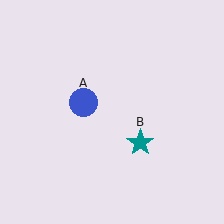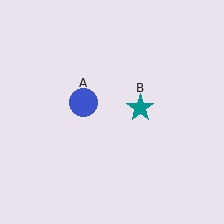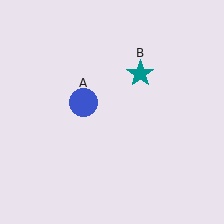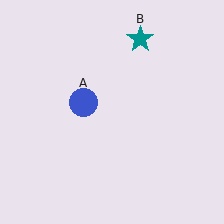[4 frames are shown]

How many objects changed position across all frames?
1 object changed position: teal star (object B).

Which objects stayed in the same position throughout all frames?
Blue circle (object A) remained stationary.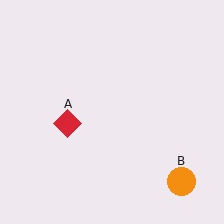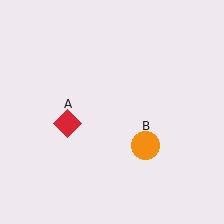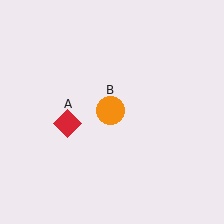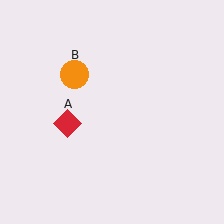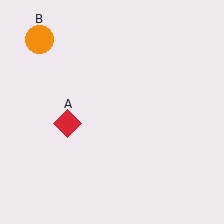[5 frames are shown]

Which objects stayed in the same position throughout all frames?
Red diamond (object A) remained stationary.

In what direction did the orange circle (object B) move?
The orange circle (object B) moved up and to the left.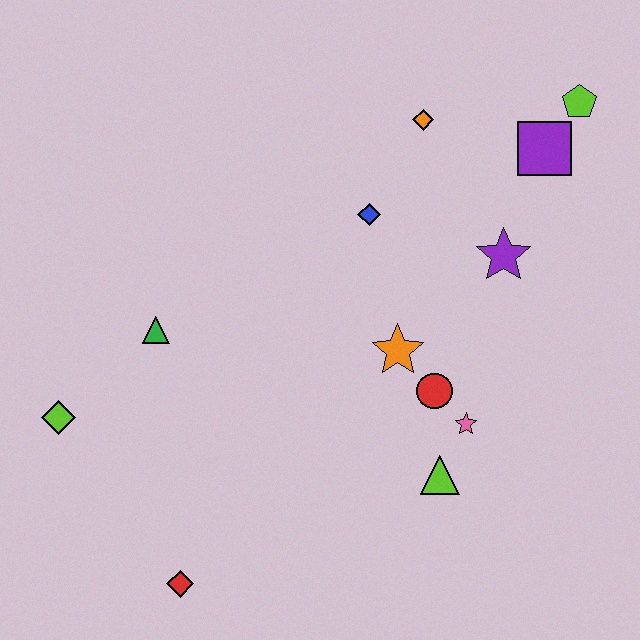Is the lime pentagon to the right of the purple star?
Yes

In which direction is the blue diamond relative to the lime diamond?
The blue diamond is to the right of the lime diamond.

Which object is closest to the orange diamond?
The blue diamond is closest to the orange diamond.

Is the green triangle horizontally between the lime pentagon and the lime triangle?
No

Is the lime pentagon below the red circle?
No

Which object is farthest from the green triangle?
The lime pentagon is farthest from the green triangle.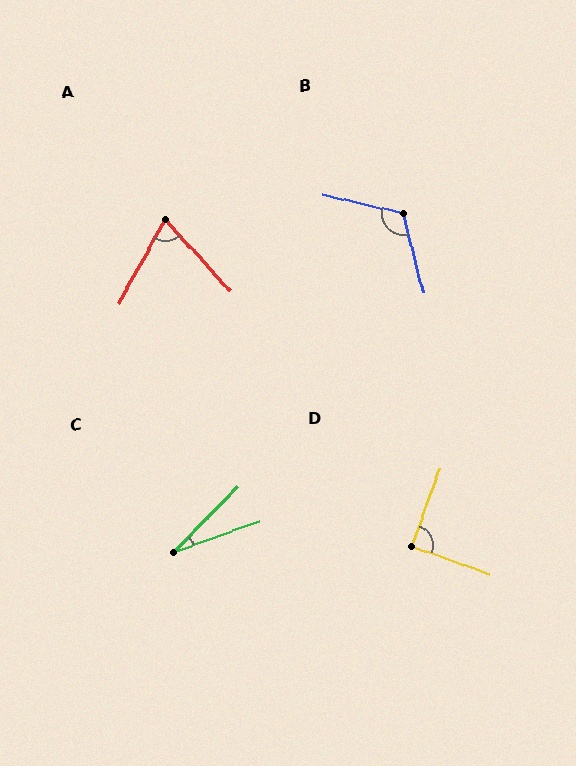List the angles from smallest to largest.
C (25°), A (71°), D (90°), B (118°).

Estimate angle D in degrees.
Approximately 90 degrees.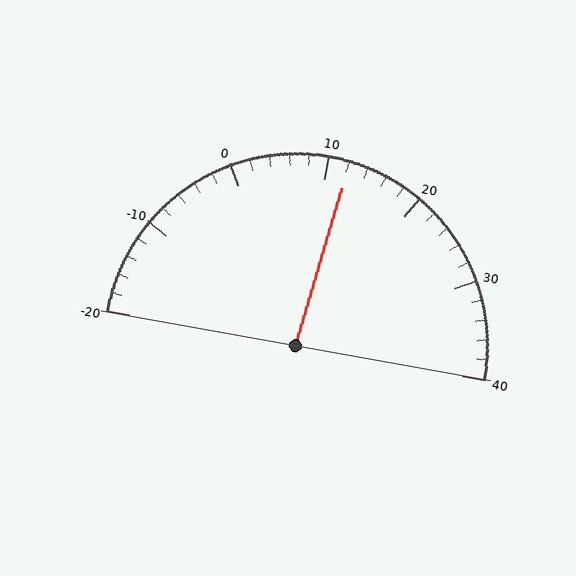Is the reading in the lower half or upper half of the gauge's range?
The reading is in the upper half of the range (-20 to 40).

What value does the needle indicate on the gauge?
The needle indicates approximately 12.